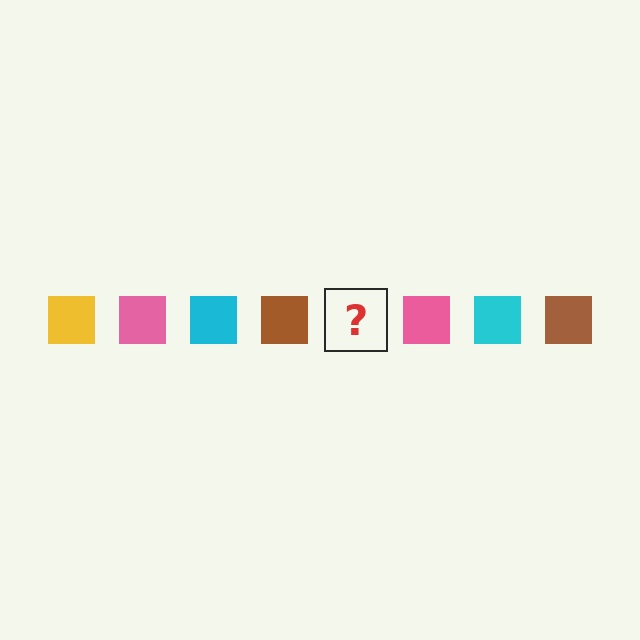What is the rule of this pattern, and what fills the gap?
The rule is that the pattern cycles through yellow, pink, cyan, brown squares. The gap should be filled with a yellow square.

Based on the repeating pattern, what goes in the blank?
The blank should be a yellow square.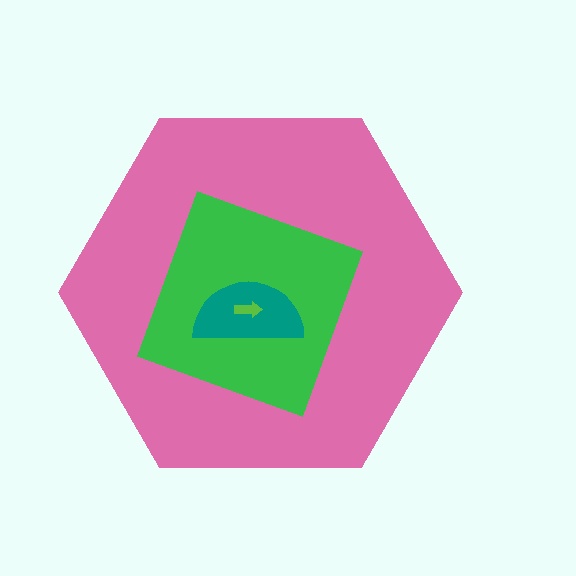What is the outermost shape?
The pink hexagon.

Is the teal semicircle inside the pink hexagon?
Yes.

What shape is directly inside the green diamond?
The teal semicircle.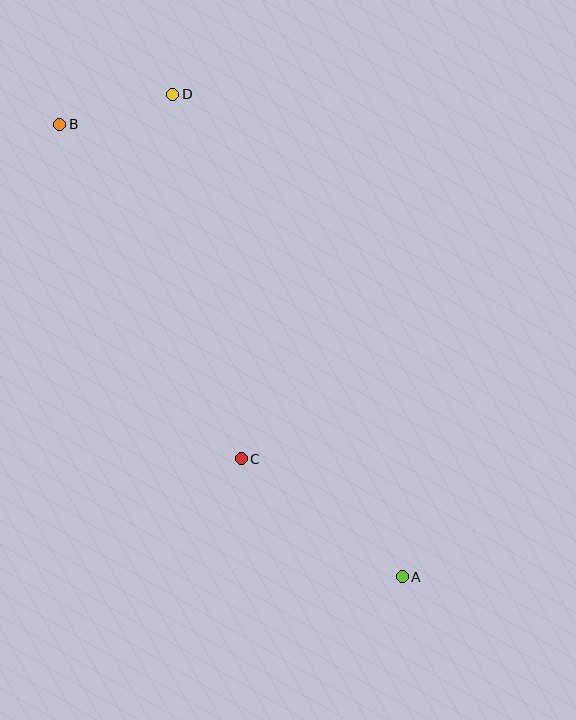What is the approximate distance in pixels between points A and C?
The distance between A and C is approximately 200 pixels.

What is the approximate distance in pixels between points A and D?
The distance between A and D is approximately 535 pixels.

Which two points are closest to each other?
Points B and D are closest to each other.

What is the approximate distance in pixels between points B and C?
The distance between B and C is approximately 381 pixels.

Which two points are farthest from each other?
Points A and B are farthest from each other.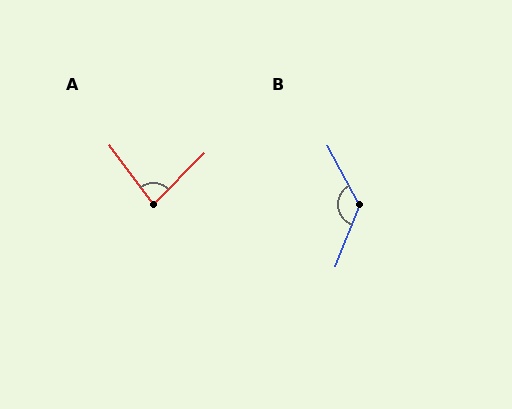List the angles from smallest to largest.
A (81°), B (130°).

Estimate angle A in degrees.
Approximately 81 degrees.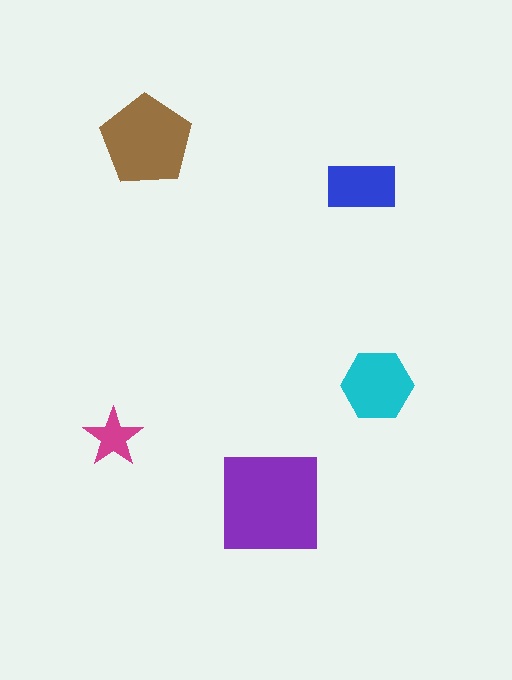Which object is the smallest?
The magenta star.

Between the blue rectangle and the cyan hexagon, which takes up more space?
The cyan hexagon.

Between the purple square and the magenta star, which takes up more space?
The purple square.